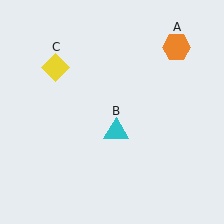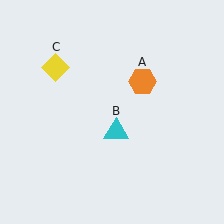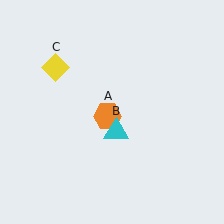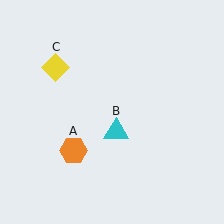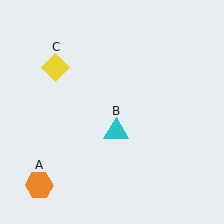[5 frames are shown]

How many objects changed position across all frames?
1 object changed position: orange hexagon (object A).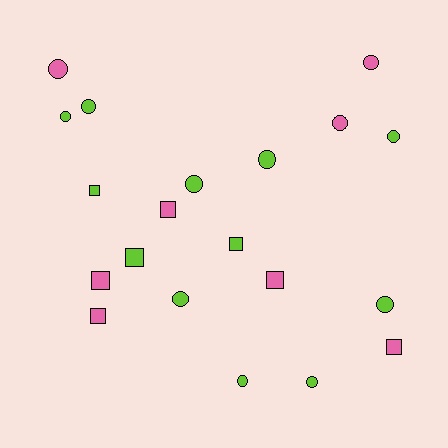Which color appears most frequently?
Lime, with 12 objects.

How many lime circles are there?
There are 9 lime circles.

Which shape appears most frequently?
Circle, with 12 objects.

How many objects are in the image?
There are 20 objects.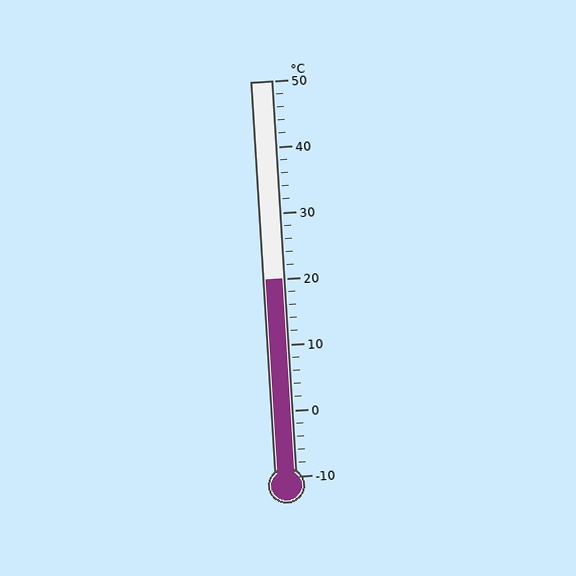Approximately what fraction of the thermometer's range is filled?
The thermometer is filled to approximately 50% of its range.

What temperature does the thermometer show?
The thermometer shows approximately 20°C.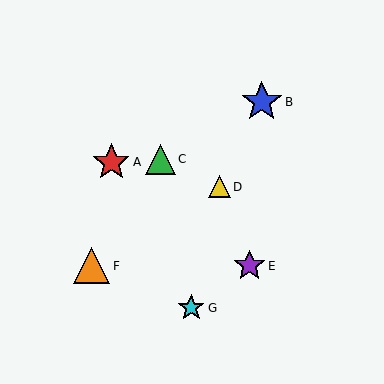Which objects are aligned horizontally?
Objects E, F are aligned horizontally.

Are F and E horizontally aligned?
Yes, both are at y≈266.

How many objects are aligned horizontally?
2 objects (E, F) are aligned horizontally.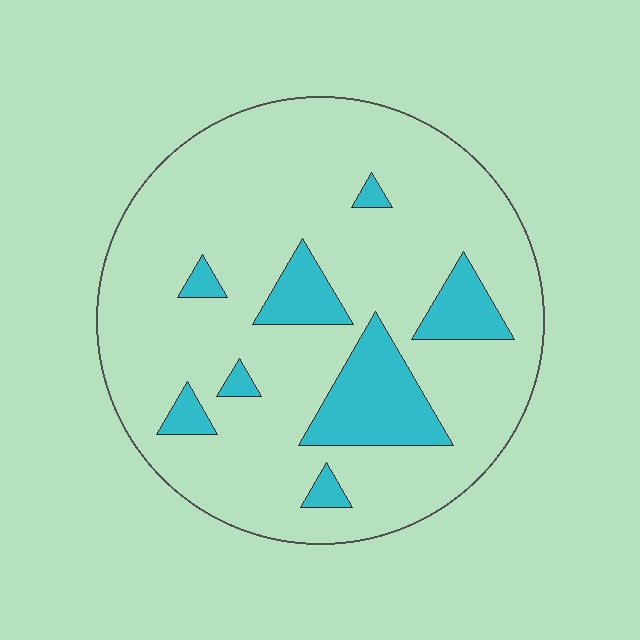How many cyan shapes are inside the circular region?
8.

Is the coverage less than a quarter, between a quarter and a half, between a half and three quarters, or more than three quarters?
Less than a quarter.